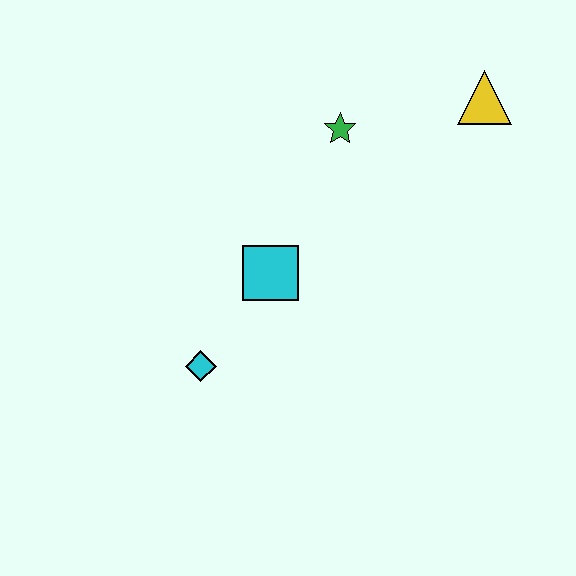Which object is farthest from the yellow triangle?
The cyan diamond is farthest from the yellow triangle.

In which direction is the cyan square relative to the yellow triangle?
The cyan square is to the left of the yellow triangle.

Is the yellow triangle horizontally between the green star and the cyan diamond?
No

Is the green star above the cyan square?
Yes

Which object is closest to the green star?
The yellow triangle is closest to the green star.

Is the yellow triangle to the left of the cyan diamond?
No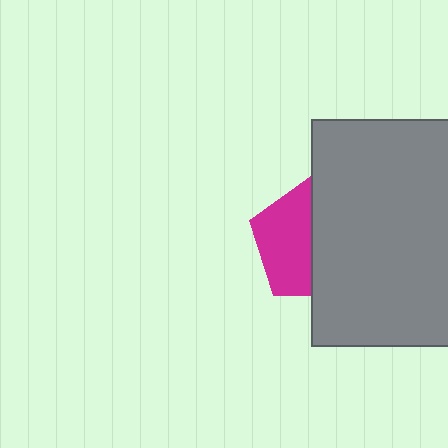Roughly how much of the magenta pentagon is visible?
About half of it is visible (roughly 48%).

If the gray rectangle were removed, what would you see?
You would see the complete magenta pentagon.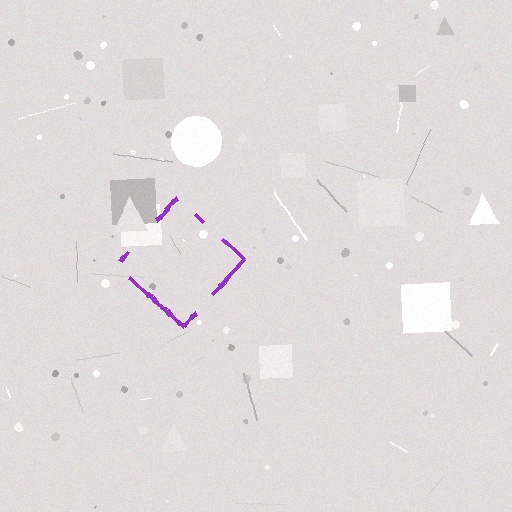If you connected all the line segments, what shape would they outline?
They would outline a diamond.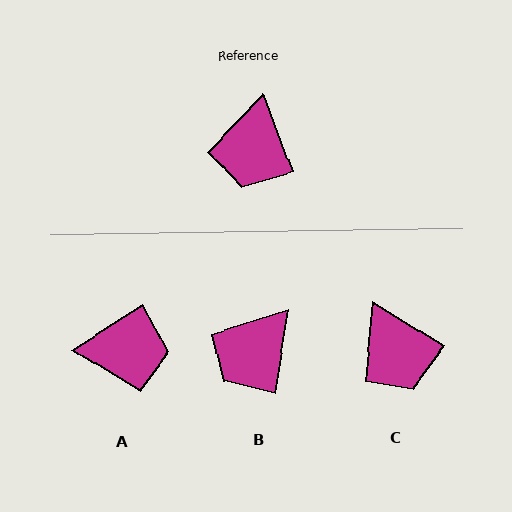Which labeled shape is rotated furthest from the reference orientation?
A, about 102 degrees away.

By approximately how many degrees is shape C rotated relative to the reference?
Approximately 38 degrees counter-clockwise.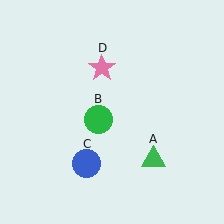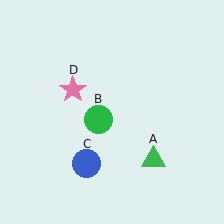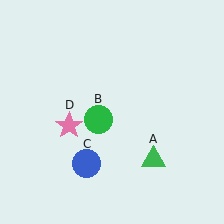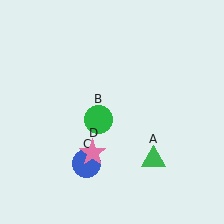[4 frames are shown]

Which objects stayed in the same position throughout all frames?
Green triangle (object A) and green circle (object B) and blue circle (object C) remained stationary.